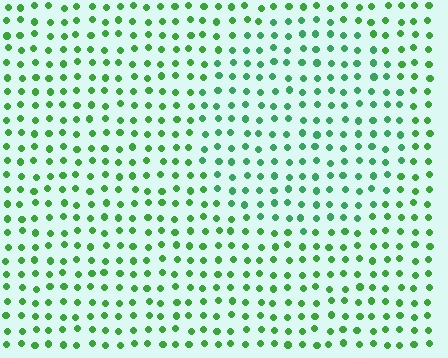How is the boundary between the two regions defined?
The boundary is defined purely by a slight shift in hue (about 24 degrees). Spacing, size, and orientation are identical on both sides.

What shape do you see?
I see a circle.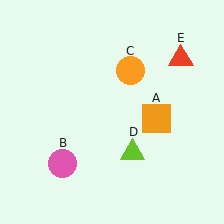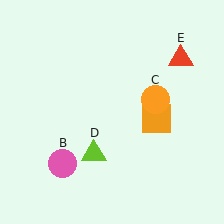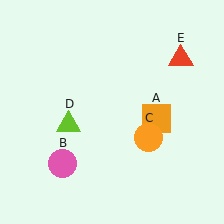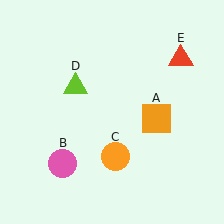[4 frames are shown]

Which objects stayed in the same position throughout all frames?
Orange square (object A) and pink circle (object B) and red triangle (object E) remained stationary.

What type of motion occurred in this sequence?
The orange circle (object C), lime triangle (object D) rotated clockwise around the center of the scene.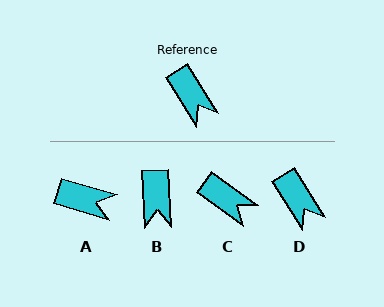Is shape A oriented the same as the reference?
No, it is off by about 42 degrees.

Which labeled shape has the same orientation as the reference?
D.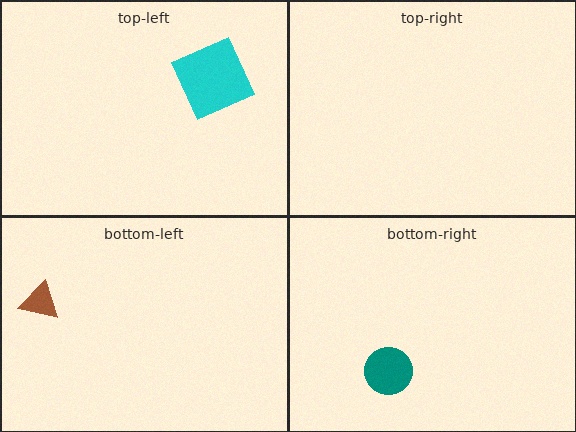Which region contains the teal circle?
The bottom-right region.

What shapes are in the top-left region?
The cyan square.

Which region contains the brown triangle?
The bottom-left region.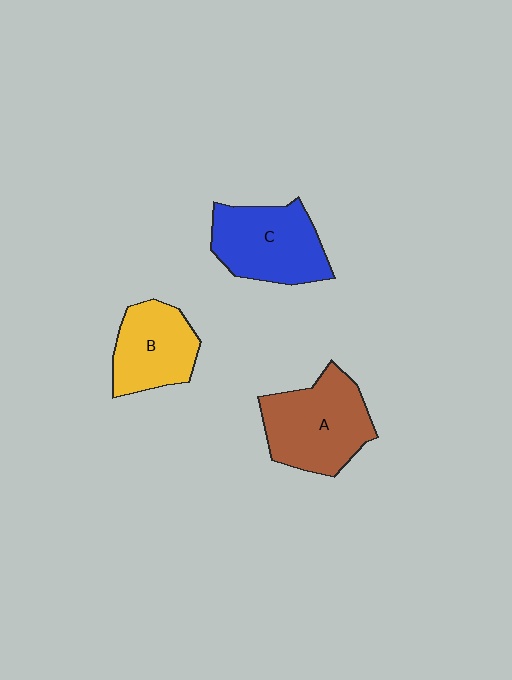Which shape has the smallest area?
Shape B (yellow).